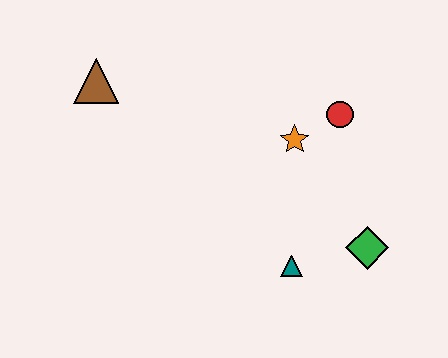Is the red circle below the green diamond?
No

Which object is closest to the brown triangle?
The orange star is closest to the brown triangle.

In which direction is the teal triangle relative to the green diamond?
The teal triangle is to the left of the green diamond.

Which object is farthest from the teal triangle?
The brown triangle is farthest from the teal triangle.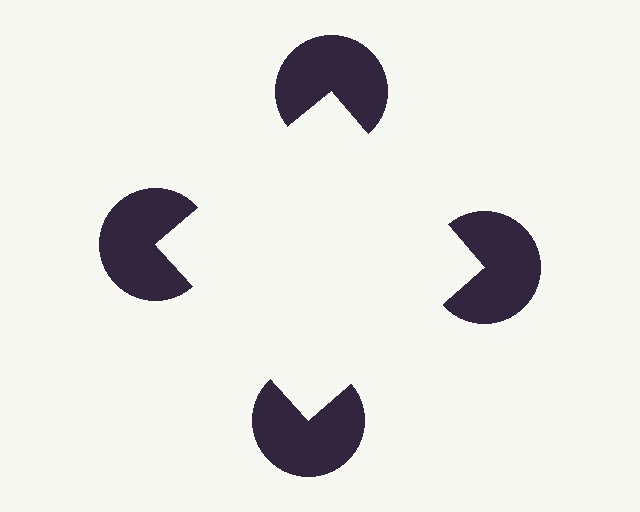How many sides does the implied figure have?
4 sides.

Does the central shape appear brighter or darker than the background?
It typically appears slightly brighter than the background, even though no actual brightness change is drawn.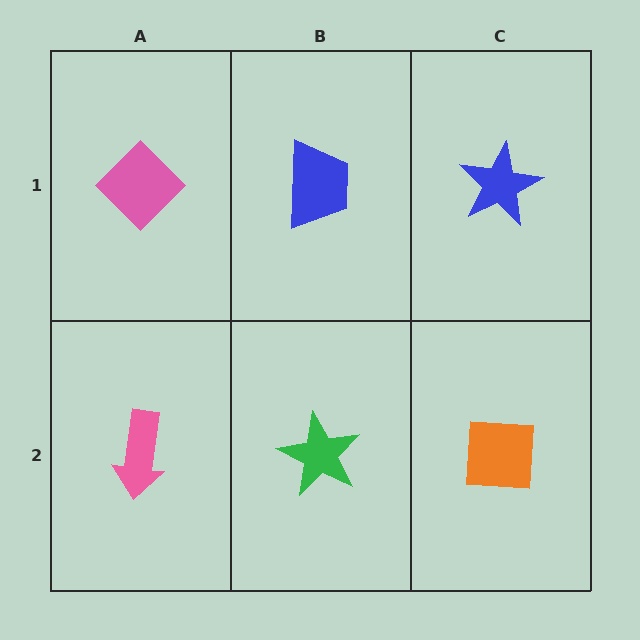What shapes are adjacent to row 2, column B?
A blue trapezoid (row 1, column B), a pink arrow (row 2, column A), an orange square (row 2, column C).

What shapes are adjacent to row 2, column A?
A pink diamond (row 1, column A), a green star (row 2, column B).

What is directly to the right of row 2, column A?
A green star.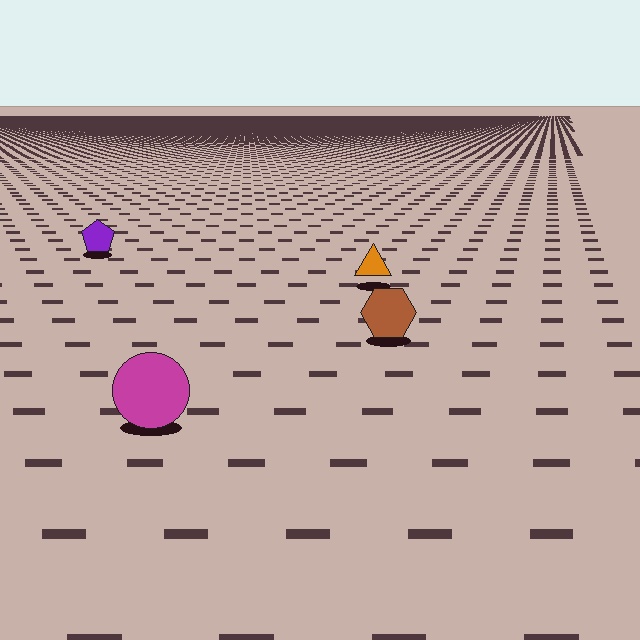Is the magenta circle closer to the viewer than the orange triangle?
Yes. The magenta circle is closer — you can tell from the texture gradient: the ground texture is coarser near it.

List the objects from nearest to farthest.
From nearest to farthest: the magenta circle, the brown hexagon, the orange triangle, the purple pentagon.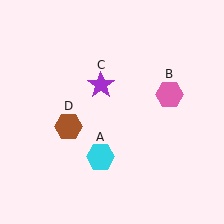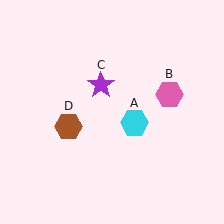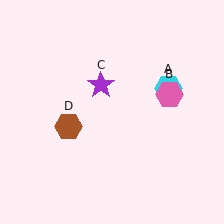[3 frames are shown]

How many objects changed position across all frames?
1 object changed position: cyan hexagon (object A).